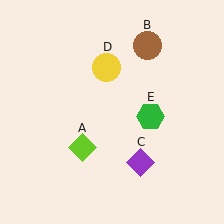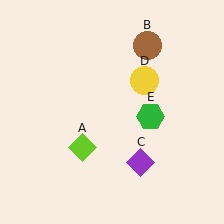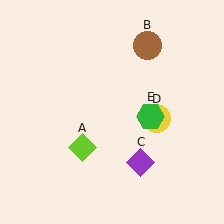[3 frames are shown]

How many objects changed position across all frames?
1 object changed position: yellow circle (object D).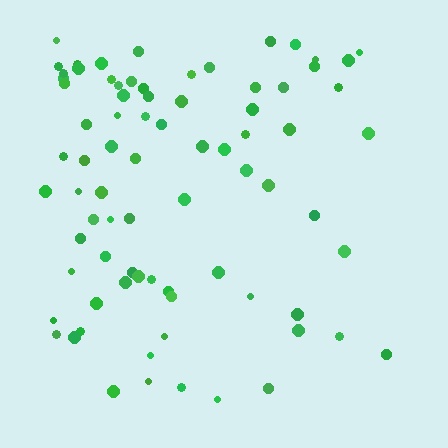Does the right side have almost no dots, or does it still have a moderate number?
Still a moderate number, just noticeably fewer than the left.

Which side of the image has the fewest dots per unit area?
The right.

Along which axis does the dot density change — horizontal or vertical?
Horizontal.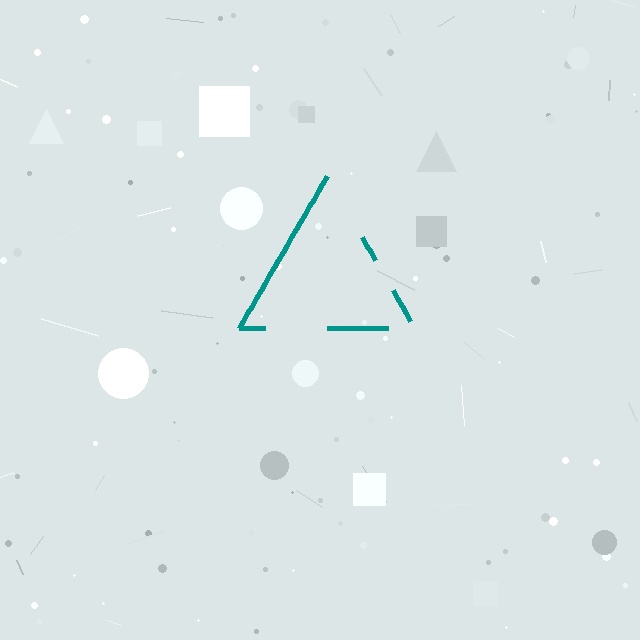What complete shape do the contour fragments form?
The contour fragments form a triangle.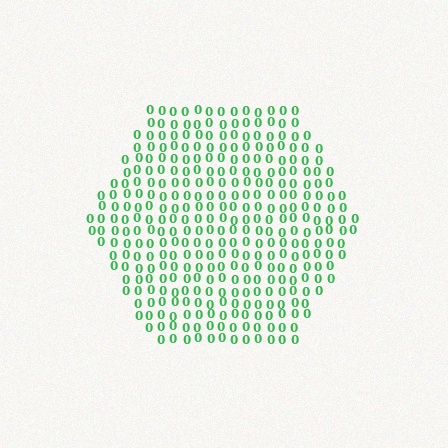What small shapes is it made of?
It is made of small digit 0's.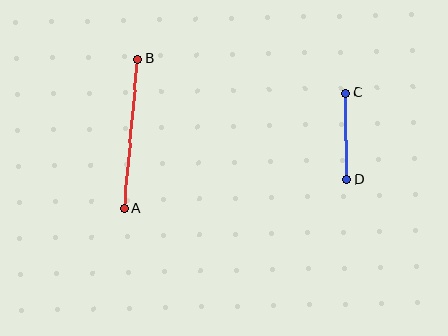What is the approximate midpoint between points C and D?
The midpoint is at approximately (346, 136) pixels.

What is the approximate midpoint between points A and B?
The midpoint is at approximately (131, 133) pixels.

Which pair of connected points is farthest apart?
Points A and B are farthest apart.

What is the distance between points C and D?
The distance is approximately 86 pixels.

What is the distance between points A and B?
The distance is approximately 150 pixels.